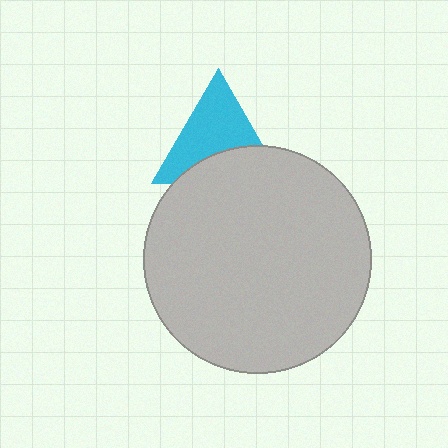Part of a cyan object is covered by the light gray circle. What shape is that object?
It is a triangle.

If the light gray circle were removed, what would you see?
You would see the complete cyan triangle.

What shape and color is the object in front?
The object in front is a light gray circle.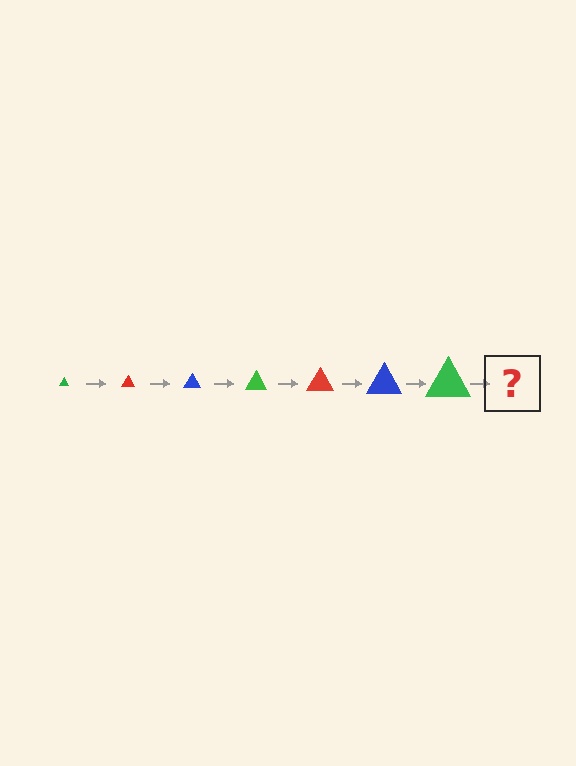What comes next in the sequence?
The next element should be a red triangle, larger than the previous one.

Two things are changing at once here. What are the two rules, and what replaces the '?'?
The two rules are that the triangle grows larger each step and the color cycles through green, red, and blue. The '?' should be a red triangle, larger than the previous one.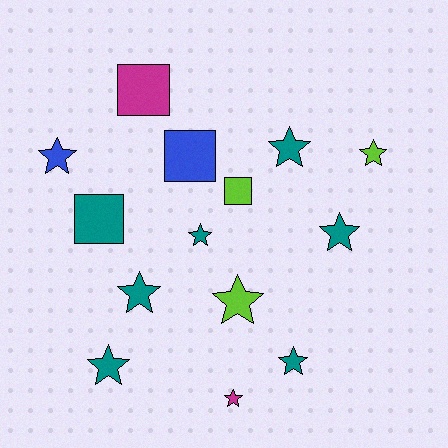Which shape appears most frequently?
Star, with 10 objects.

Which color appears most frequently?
Teal, with 7 objects.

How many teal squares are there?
There is 1 teal square.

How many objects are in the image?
There are 14 objects.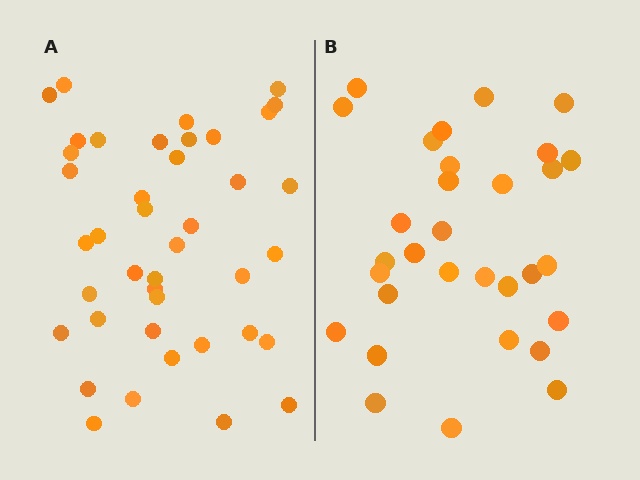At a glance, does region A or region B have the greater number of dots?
Region A (the left region) has more dots.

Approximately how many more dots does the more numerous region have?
Region A has roughly 10 or so more dots than region B.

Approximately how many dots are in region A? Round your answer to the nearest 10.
About 40 dots. (The exact count is 41, which rounds to 40.)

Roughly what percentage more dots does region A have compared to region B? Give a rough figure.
About 30% more.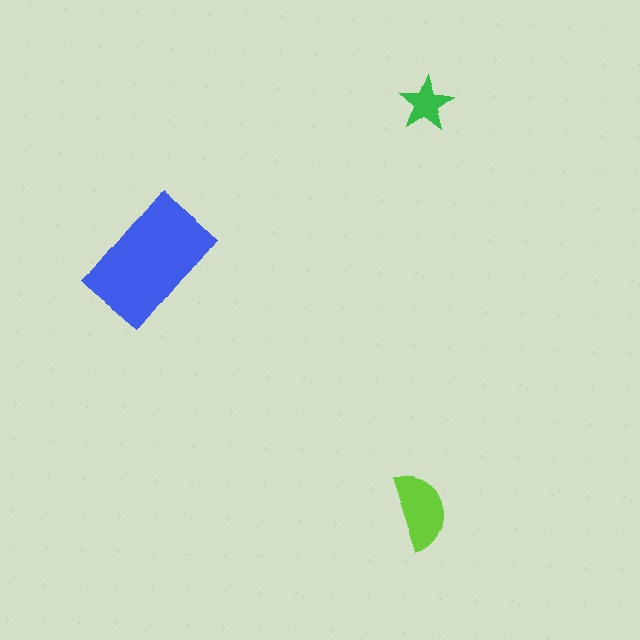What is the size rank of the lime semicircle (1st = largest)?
2nd.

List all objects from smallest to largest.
The green star, the lime semicircle, the blue rectangle.